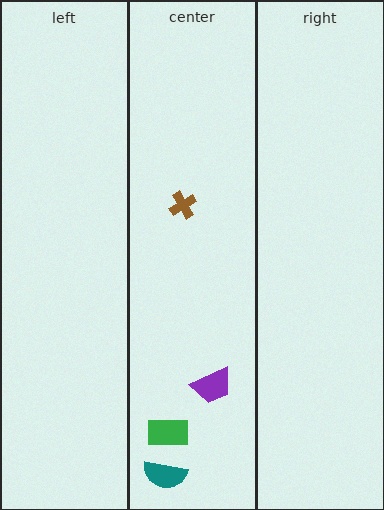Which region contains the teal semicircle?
The center region.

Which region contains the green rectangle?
The center region.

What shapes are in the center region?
The teal semicircle, the purple trapezoid, the brown cross, the green rectangle.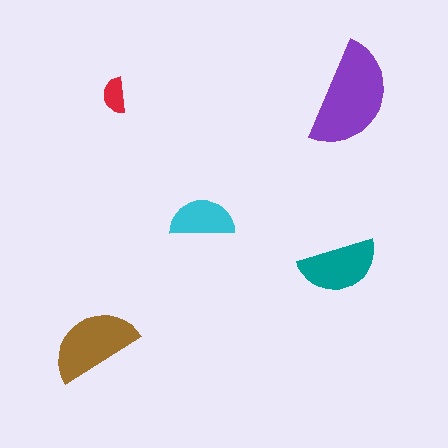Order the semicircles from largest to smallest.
the purple one, the brown one, the teal one, the cyan one, the red one.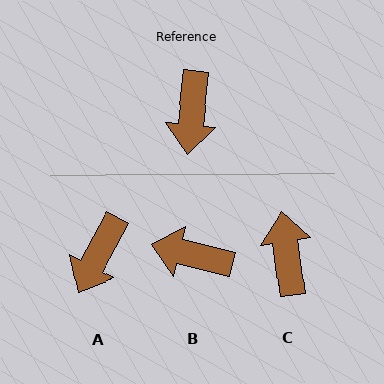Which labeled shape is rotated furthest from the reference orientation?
C, about 166 degrees away.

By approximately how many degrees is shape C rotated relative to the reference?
Approximately 166 degrees clockwise.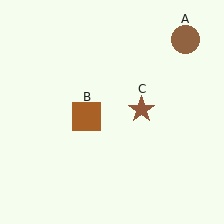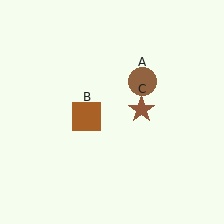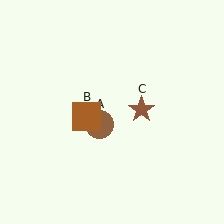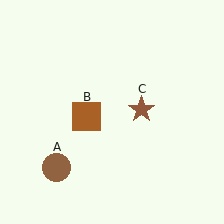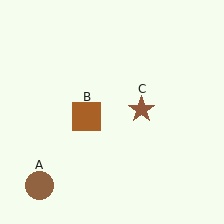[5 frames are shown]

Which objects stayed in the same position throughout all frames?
Brown square (object B) and brown star (object C) remained stationary.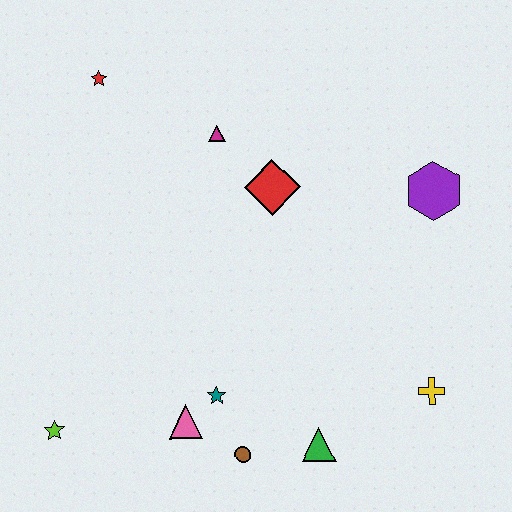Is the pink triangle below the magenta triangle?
Yes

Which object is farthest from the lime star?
The purple hexagon is farthest from the lime star.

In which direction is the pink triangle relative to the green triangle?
The pink triangle is to the left of the green triangle.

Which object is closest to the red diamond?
The magenta triangle is closest to the red diamond.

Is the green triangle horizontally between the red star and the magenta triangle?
No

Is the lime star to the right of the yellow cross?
No